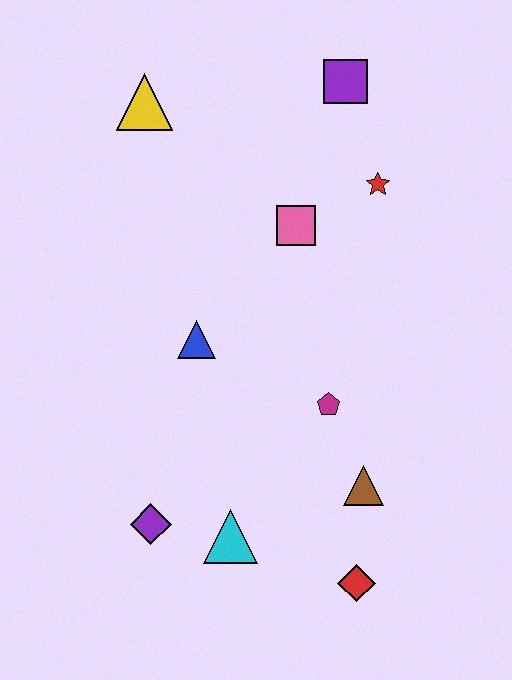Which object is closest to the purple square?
The red star is closest to the purple square.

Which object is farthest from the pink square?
The red diamond is farthest from the pink square.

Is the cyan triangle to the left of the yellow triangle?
No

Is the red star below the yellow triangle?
Yes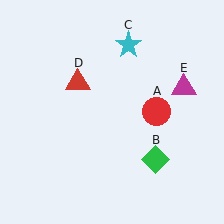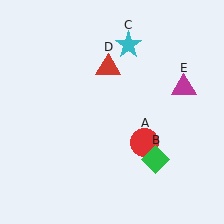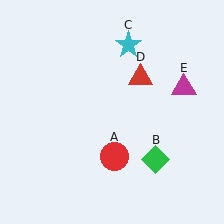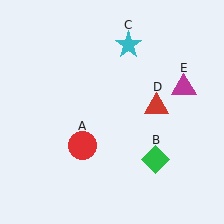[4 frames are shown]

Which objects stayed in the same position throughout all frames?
Green diamond (object B) and cyan star (object C) and magenta triangle (object E) remained stationary.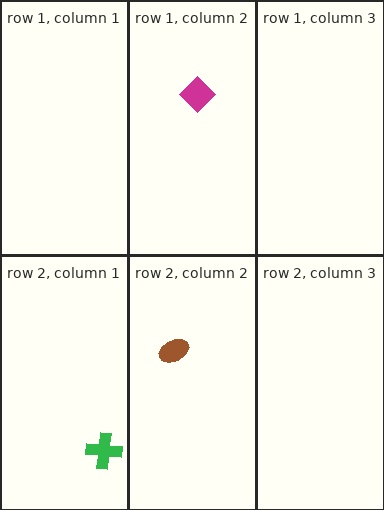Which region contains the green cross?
The row 2, column 1 region.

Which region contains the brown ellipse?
The row 2, column 2 region.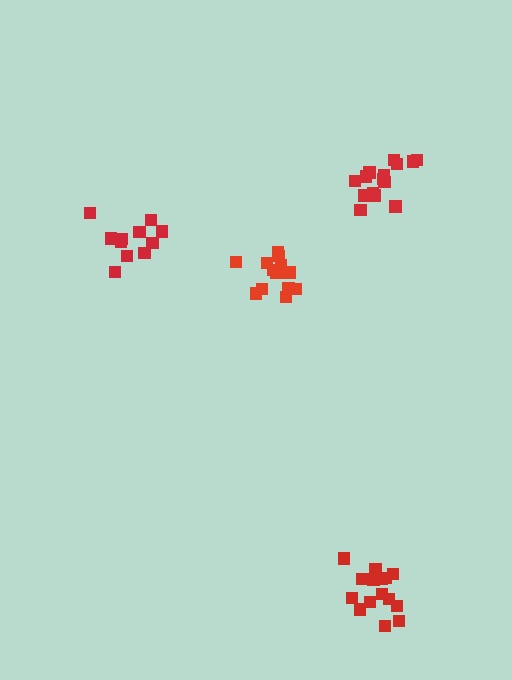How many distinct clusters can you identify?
There are 4 distinct clusters.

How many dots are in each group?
Group 1: 14 dots, Group 2: 15 dots, Group 3: 16 dots, Group 4: 11 dots (56 total).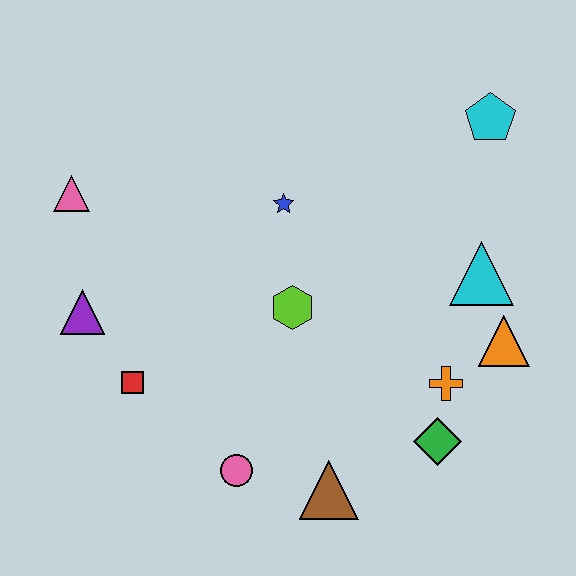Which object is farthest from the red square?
The cyan pentagon is farthest from the red square.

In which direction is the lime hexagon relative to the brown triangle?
The lime hexagon is above the brown triangle.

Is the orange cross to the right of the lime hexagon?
Yes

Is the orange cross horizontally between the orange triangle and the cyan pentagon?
No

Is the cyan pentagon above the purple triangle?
Yes